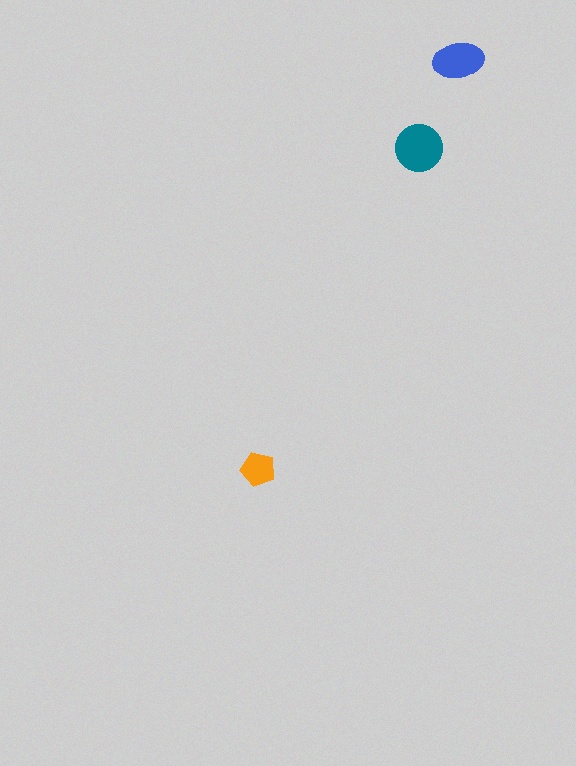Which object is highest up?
The blue ellipse is topmost.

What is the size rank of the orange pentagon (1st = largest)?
3rd.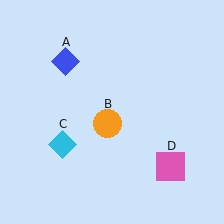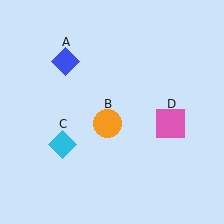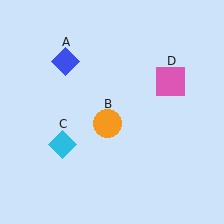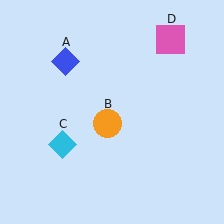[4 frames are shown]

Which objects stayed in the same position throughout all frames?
Blue diamond (object A) and orange circle (object B) and cyan diamond (object C) remained stationary.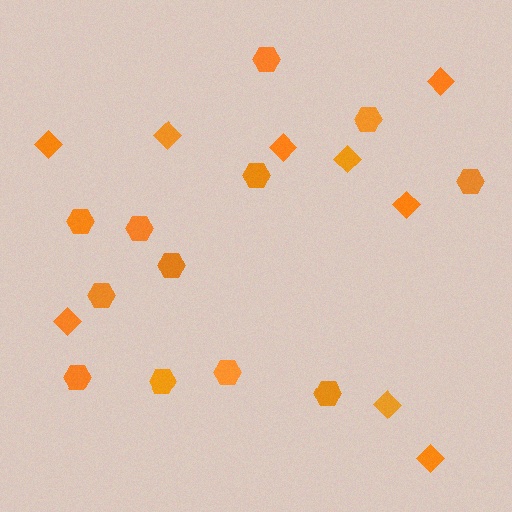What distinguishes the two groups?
There are 2 groups: one group of diamonds (9) and one group of hexagons (12).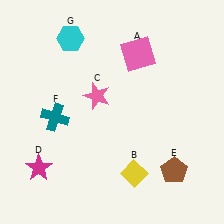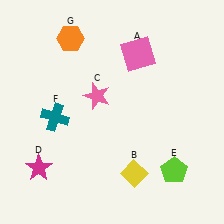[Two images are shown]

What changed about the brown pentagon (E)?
In Image 1, E is brown. In Image 2, it changed to lime.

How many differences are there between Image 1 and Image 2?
There are 2 differences between the two images.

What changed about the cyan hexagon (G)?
In Image 1, G is cyan. In Image 2, it changed to orange.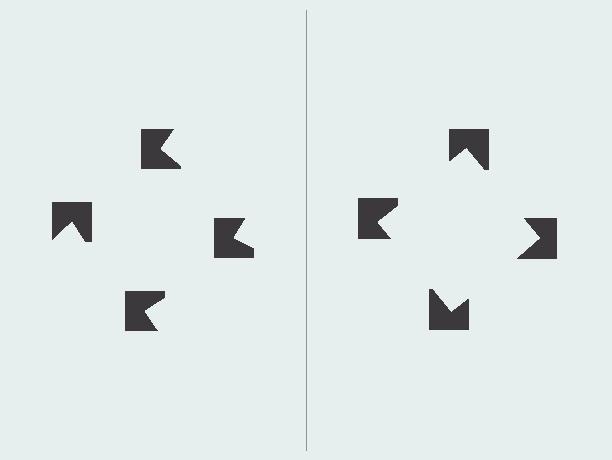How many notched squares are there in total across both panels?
8 — 4 on each side.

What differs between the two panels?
The notched squares are positioned identically on both sides; only the wedge orientations differ. On the right they align to a square; on the left they are misaligned.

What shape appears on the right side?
An illusory square.